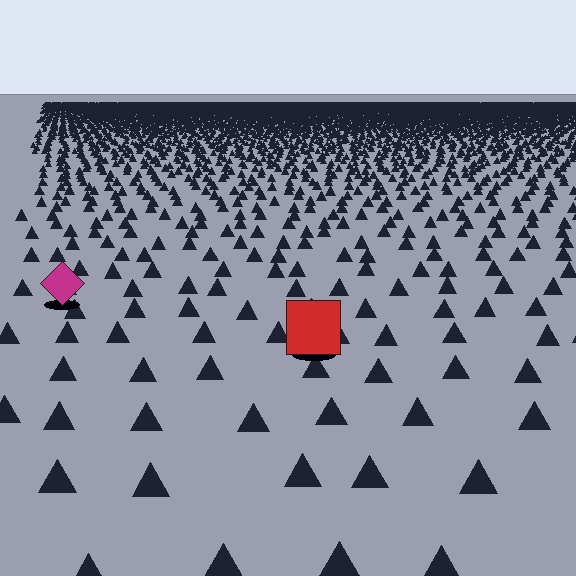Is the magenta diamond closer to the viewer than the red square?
No. The red square is closer — you can tell from the texture gradient: the ground texture is coarser near it.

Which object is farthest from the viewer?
The magenta diamond is farthest from the viewer. It appears smaller and the ground texture around it is denser.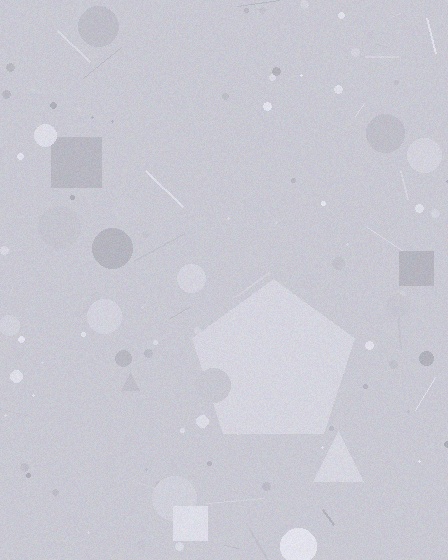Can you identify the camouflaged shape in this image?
The camouflaged shape is a pentagon.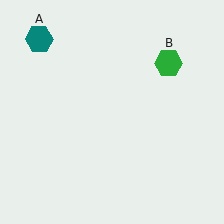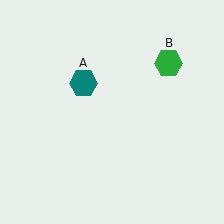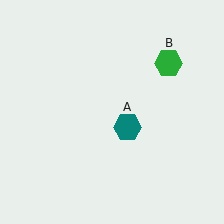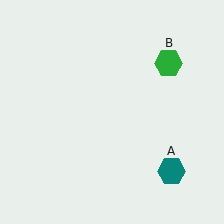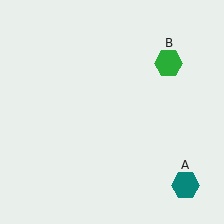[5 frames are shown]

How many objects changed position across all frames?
1 object changed position: teal hexagon (object A).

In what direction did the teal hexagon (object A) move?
The teal hexagon (object A) moved down and to the right.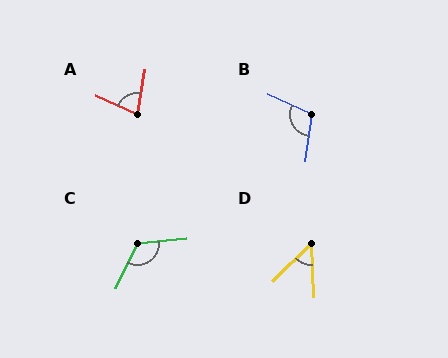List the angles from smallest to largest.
D (48°), A (75°), B (107°), C (122°).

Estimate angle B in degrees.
Approximately 107 degrees.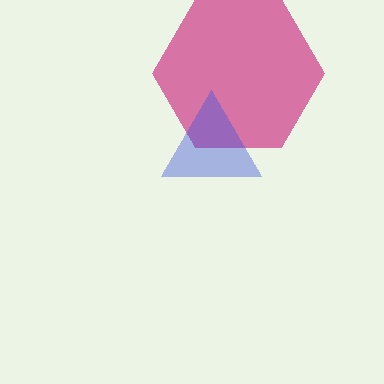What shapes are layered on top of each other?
The layered shapes are: a magenta hexagon, a blue triangle.